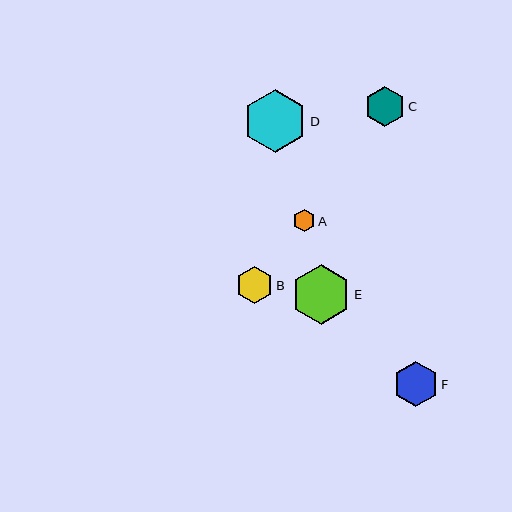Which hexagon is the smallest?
Hexagon A is the smallest with a size of approximately 23 pixels.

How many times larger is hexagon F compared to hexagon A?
Hexagon F is approximately 2.0 times the size of hexagon A.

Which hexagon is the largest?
Hexagon D is the largest with a size of approximately 63 pixels.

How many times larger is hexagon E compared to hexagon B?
Hexagon E is approximately 1.6 times the size of hexagon B.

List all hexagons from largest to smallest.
From largest to smallest: D, E, F, C, B, A.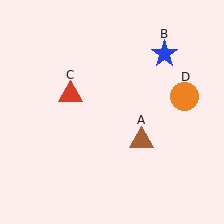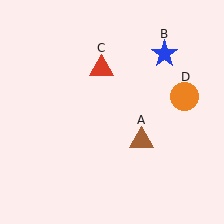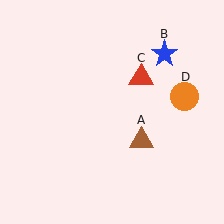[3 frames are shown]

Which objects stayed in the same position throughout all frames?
Brown triangle (object A) and blue star (object B) and orange circle (object D) remained stationary.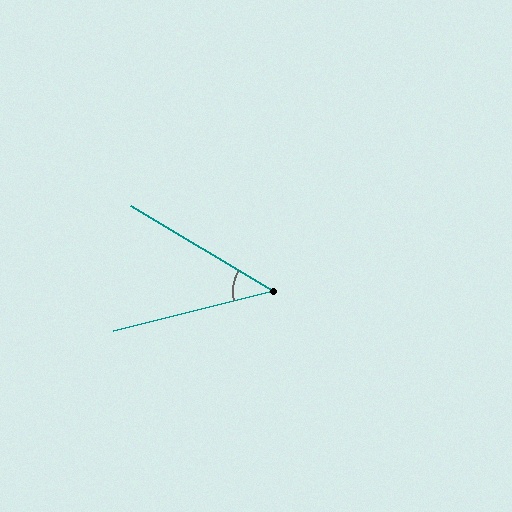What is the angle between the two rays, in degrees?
Approximately 45 degrees.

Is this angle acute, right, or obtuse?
It is acute.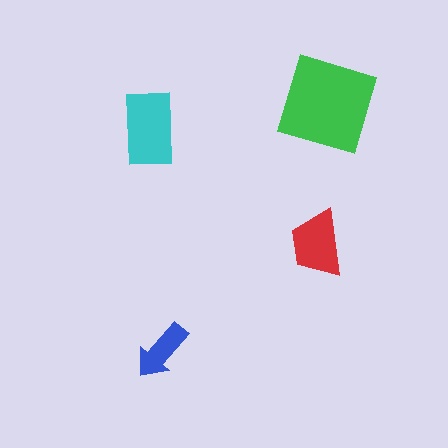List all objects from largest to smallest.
The green diamond, the cyan rectangle, the red trapezoid, the blue arrow.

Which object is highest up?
The green diamond is topmost.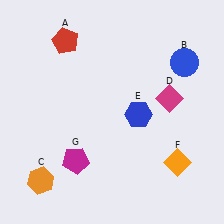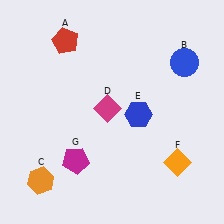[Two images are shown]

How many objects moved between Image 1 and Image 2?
1 object moved between the two images.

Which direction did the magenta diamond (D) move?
The magenta diamond (D) moved left.